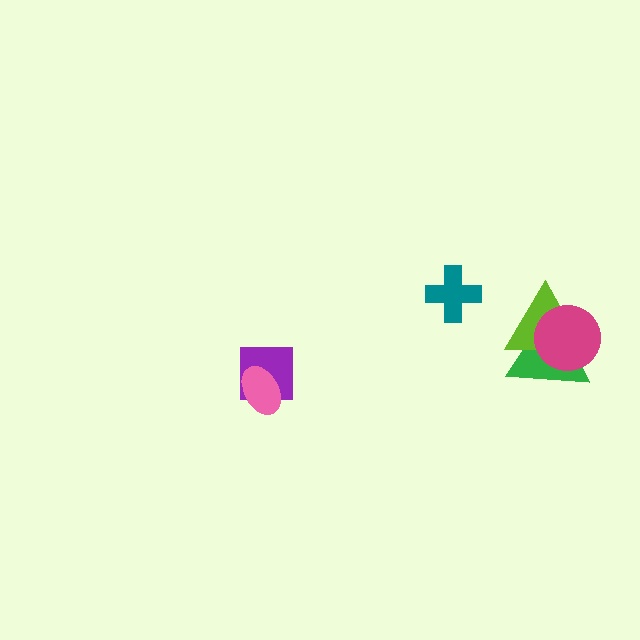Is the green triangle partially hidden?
Yes, it is partially covered by another shape.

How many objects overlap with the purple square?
1 object overlaps with the purple square.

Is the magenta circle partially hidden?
No, no other shape covers it.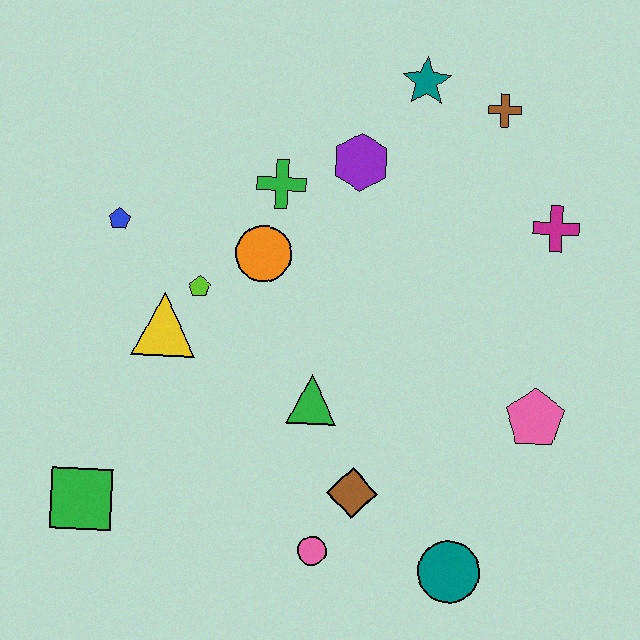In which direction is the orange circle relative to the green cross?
The orange circle is below the green cross.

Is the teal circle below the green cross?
Yes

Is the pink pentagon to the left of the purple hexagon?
No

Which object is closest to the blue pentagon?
The lime pentagon is closest to the blue pentagon.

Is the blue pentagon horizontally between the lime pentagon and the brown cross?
No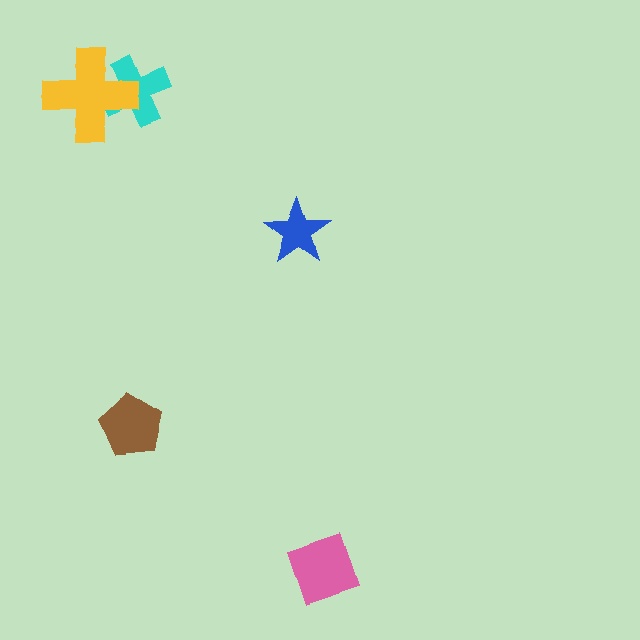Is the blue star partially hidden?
No, no other shape covers it.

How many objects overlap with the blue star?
0 objects overlap with the blue star.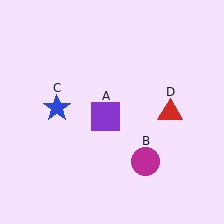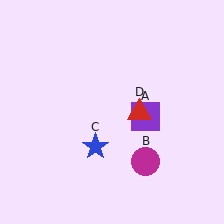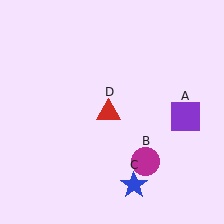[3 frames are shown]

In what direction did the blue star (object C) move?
The blue star (object C) moved down and to the right.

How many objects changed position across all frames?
3 objects changed position: purple square (object A), blue star (object C), red triangle (object D).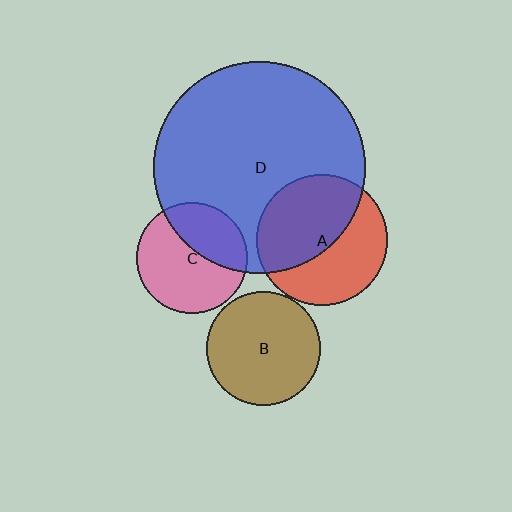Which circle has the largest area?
Circle D (blue).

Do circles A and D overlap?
Yes.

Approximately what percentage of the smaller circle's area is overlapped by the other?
Approximately 55%.